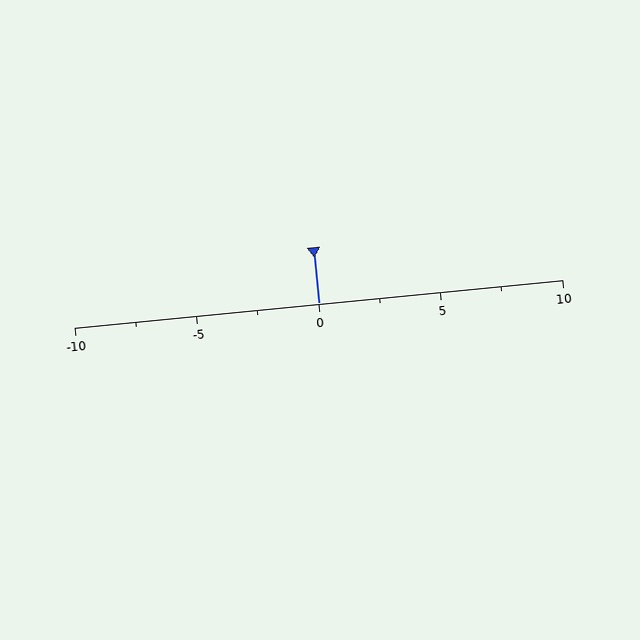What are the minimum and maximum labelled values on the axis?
The axis runs from -10 to 10.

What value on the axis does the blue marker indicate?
The marker indicates approximately 0.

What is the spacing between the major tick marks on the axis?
The major ticks are spaced 5 apart.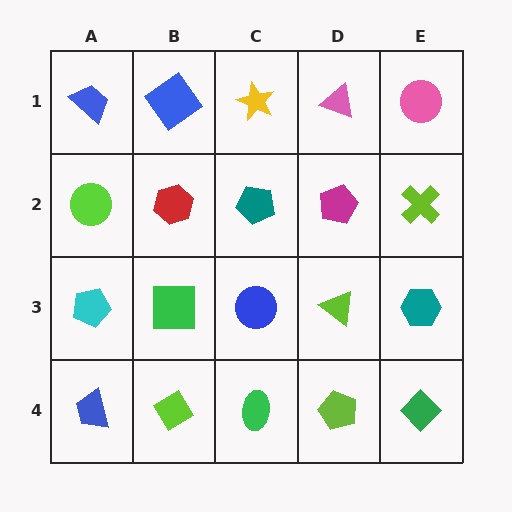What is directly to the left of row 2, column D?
A teal pentagon.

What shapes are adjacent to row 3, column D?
A magenta pentagon (row 2, column D), a lime pentagon (row 4, column D), a blue circle (row 3, column C), a teal hexagon (row 3, column E).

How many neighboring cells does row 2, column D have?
4.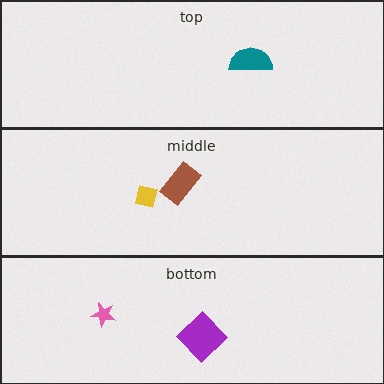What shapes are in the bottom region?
The purple diamond, the pink star.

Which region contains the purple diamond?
The bottom region.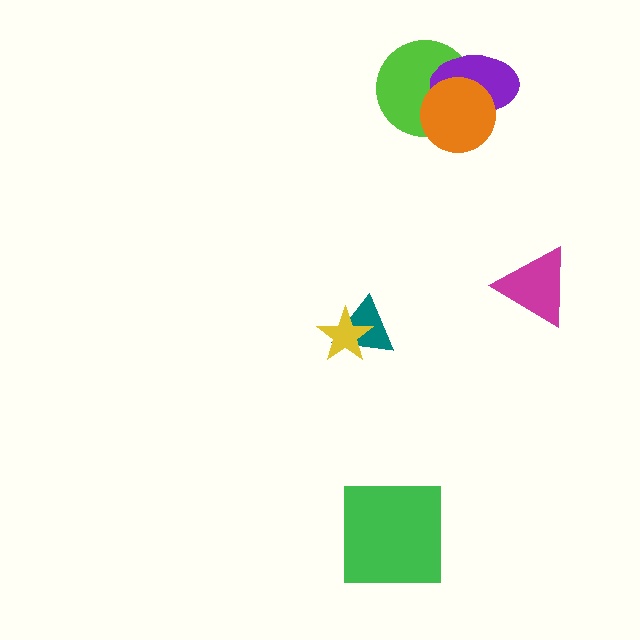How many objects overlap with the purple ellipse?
2 objects overlap with the purple ellipse.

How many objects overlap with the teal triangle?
1 object overlaps with the teal triangle.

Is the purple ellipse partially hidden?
Yes, it is partially covered by another shape.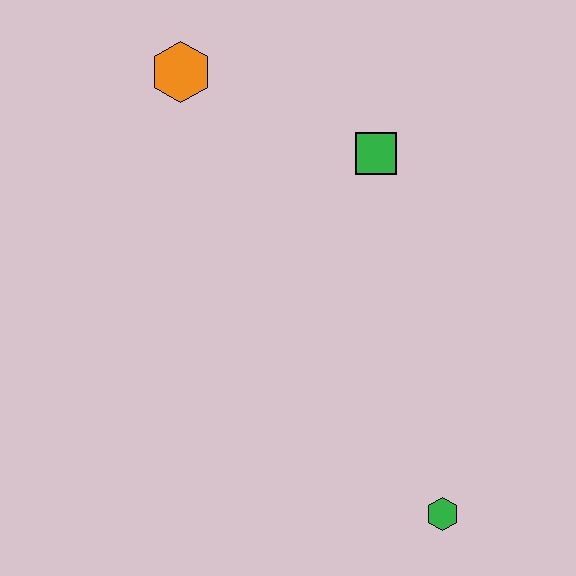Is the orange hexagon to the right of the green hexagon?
No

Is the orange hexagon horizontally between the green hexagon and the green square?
No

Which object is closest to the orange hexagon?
The green square is closest to the orange hexagon.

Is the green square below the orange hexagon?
Yes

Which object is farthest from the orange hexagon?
The green hexagon is farthest from the orange hexagon.